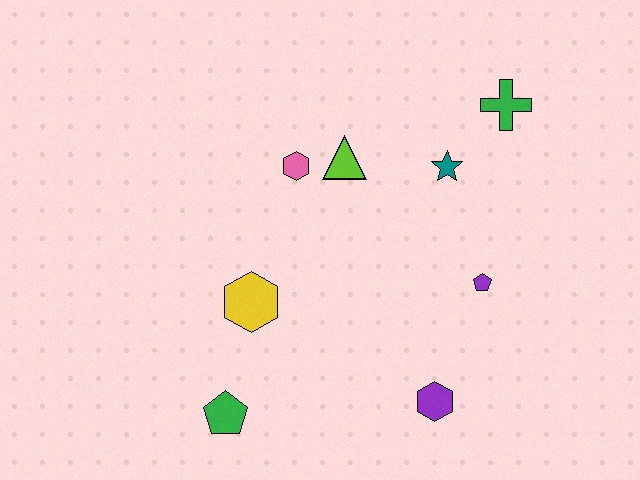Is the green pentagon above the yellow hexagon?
No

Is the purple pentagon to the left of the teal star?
No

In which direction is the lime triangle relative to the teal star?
The lime triangle is to the left of the teal star.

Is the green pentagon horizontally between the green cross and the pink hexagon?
No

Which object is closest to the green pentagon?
The yellow hexagon is closest to the green pentagon.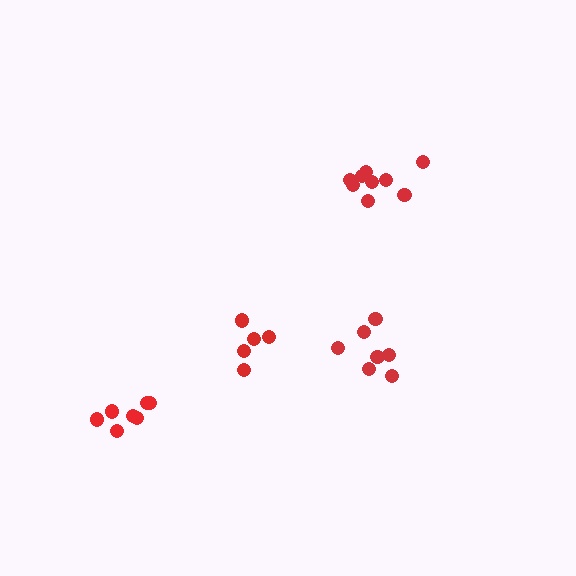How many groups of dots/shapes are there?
There are 4 groups.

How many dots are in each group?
Group 1: 5 dots, Group 2: 7 dots, Group 3: 7 dots, Group 4: 9 dots (28 total).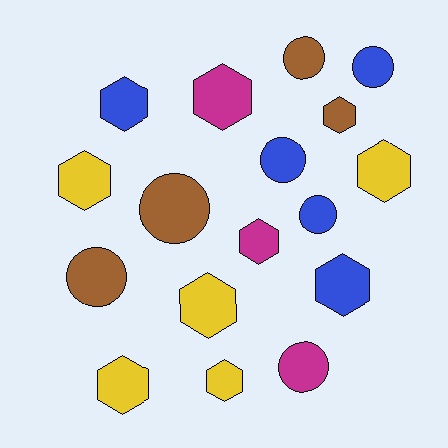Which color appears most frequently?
Blue, with 5 objects.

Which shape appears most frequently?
Hexagon, with 10 objects.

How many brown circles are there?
There are 3 brown circles.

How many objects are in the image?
There are 17 objects.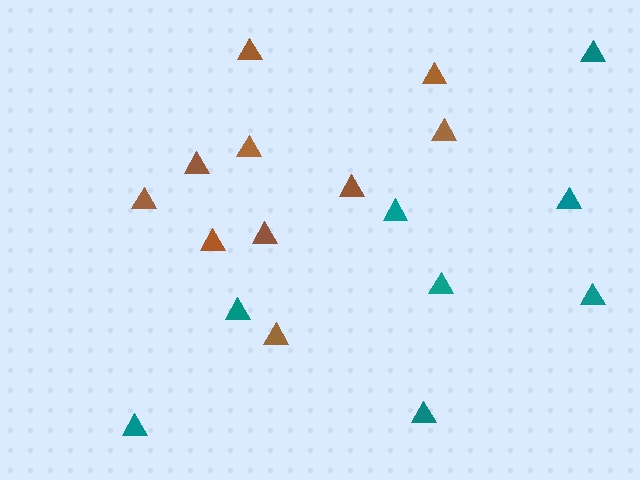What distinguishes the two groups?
There are 2 groups: one group of teal triangles (8) and one group of brown triangles (10).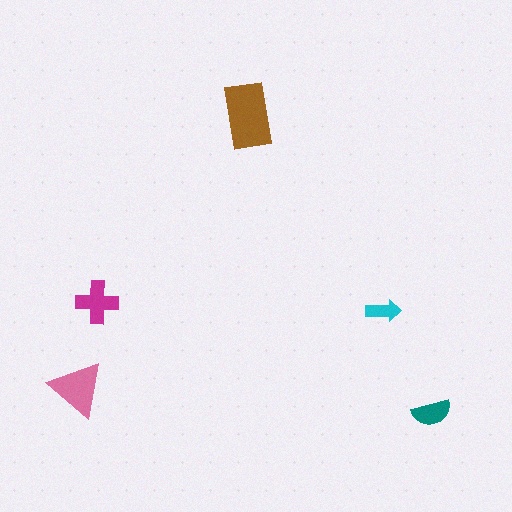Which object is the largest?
The brown rectangle.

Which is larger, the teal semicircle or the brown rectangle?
The brown rectangle.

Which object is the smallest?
The cyan arrow.